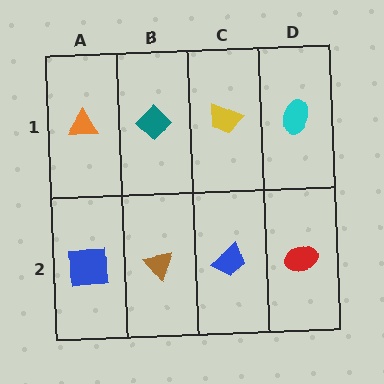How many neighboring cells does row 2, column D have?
2.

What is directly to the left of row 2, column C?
A brown triangle.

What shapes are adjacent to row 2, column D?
A cyan ellipse (row 1, column D), a blue trapezoid (row 2, column C).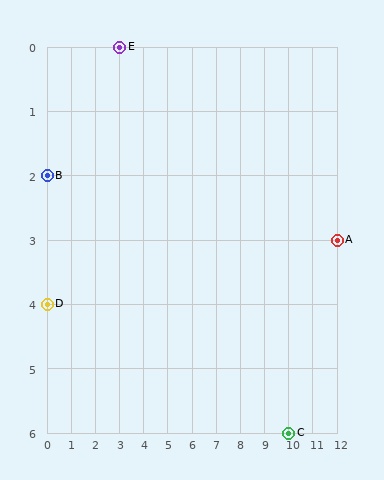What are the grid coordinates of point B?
Point B is at grid coordinates (0, 2).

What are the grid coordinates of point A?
Point A is at grid coordinates (12, 3).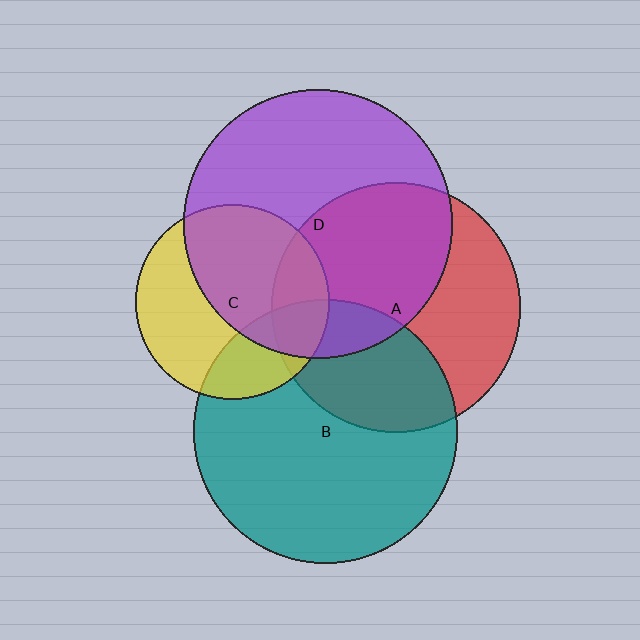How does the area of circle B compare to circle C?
Approximately 1.8 times.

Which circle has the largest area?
Circle D (purple).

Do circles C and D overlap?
Yes.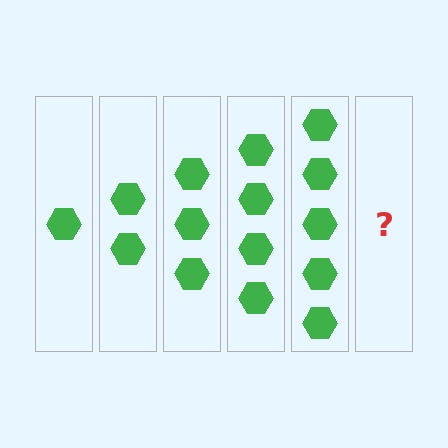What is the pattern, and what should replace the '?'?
The pattern is that each step adds one more hexagon. The '?' should be 6 hexagons.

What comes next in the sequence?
The next element should be 6 hexagons.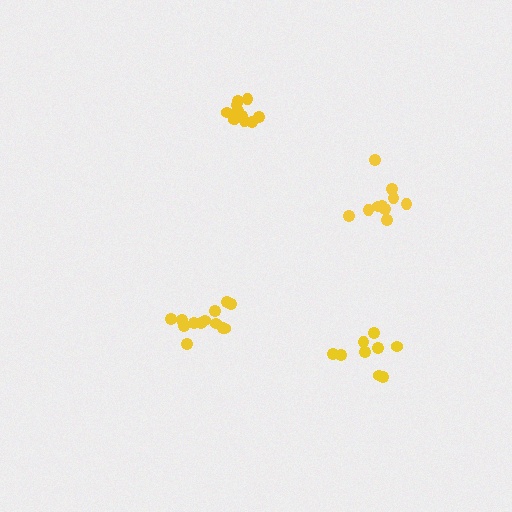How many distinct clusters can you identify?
There are 4 distinct clusters.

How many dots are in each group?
Group 1: 11 dots, Group 2: 9 dots, Group 3: 11 dots, Group 4: 13 dots (44 total).